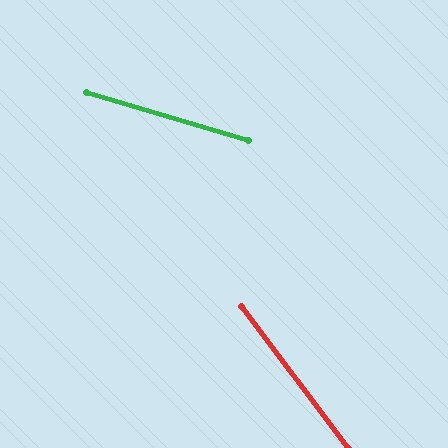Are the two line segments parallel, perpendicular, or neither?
Neither parallel nor perpendicular — they differ by about 37°.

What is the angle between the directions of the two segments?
Approximately 37 degrees.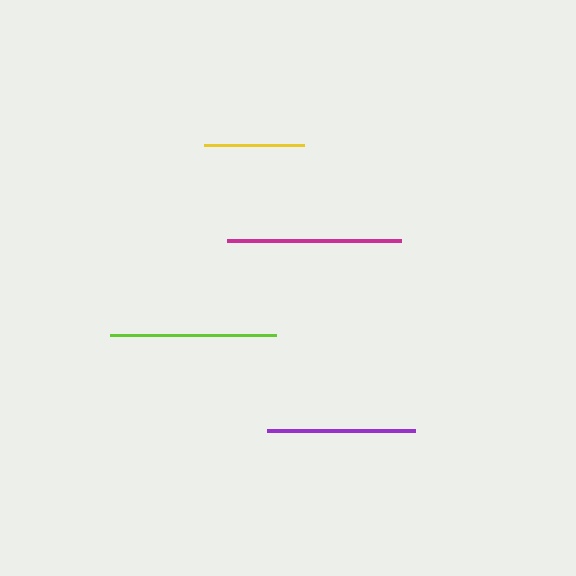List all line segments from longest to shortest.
From longest to shortest: magenta, lime, purple, yellow.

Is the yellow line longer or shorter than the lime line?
The lime line is longer than the yellow line.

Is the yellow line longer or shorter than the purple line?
The purple line is longer than the yellow line.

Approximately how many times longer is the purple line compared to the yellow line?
The purple line is approximately 1.5 times the length of the yellow line.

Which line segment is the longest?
The magenta line is the longest at approximately 174 pixels.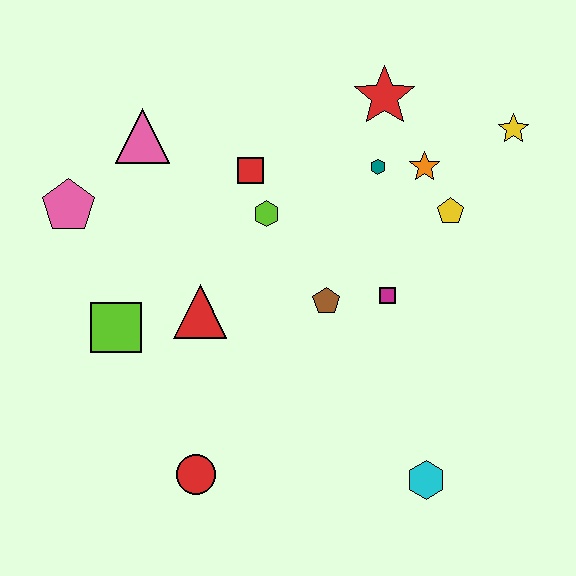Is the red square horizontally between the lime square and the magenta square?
Yes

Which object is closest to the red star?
The teal hexagon is closest to the red star.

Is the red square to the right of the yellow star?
No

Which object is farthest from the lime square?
The yellow star is farthest from the lime square.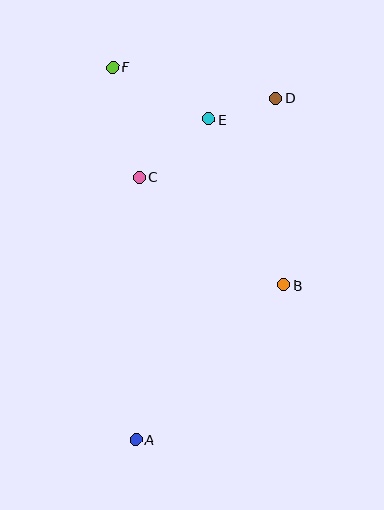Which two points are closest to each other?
Points D and E are closest to each other.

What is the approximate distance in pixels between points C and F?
The distance between C and F is approximately 113 pixels.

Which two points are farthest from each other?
Points A and F are farthest from each other.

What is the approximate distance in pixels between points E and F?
The distance between E and F is approximately 110 pixels.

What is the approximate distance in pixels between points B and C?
The distance between B and C is approximately 181 pixels.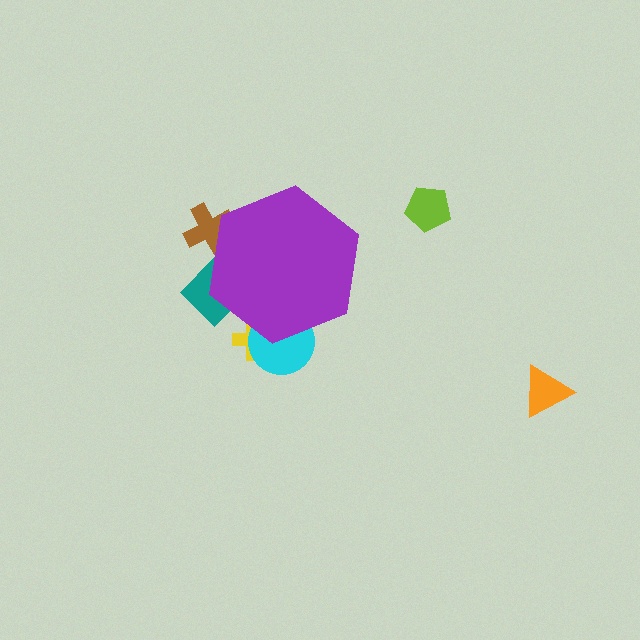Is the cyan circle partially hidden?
Yes, the cyan circle is partially hidden behind the purple hexagon.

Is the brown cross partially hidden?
Yes, the brown cross is partially hidden behind the purple hexagon.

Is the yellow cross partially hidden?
Yes, the yellow cross is partially hidden behind the purple hexagon.